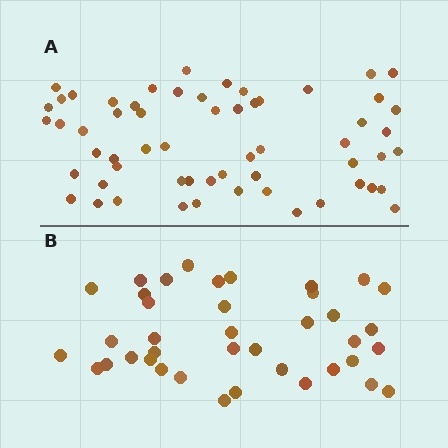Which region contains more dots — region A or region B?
Region A (the top region) has more dots.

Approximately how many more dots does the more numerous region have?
Region A has approximately 20 more dots than region B.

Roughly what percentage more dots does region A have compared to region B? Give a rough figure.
About 50% more.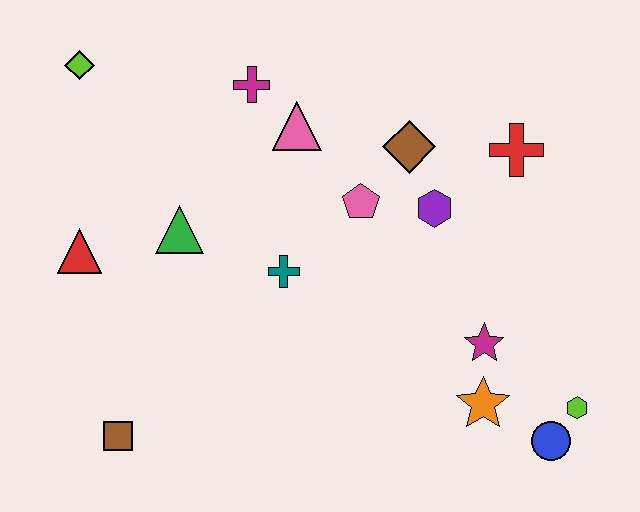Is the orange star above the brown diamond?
No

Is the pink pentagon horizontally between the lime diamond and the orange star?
Yes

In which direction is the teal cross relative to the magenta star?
The teal cross is to the left of the magenta star.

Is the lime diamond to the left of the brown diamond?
Yes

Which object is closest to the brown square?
The red triangle is closest to the brown square.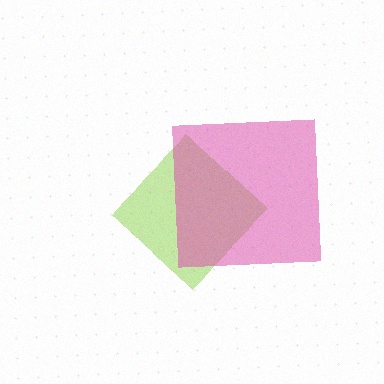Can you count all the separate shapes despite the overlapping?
Yes, there are 2 separate shapes.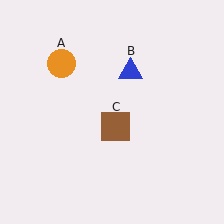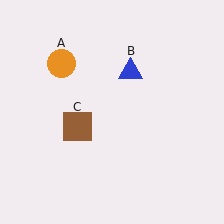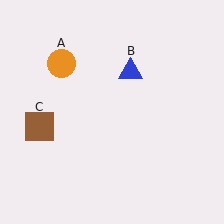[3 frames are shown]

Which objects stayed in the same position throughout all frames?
Orange circle (object A) and blue triangle (object B) remained stationary.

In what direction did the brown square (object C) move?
The brown square (object C) moved left.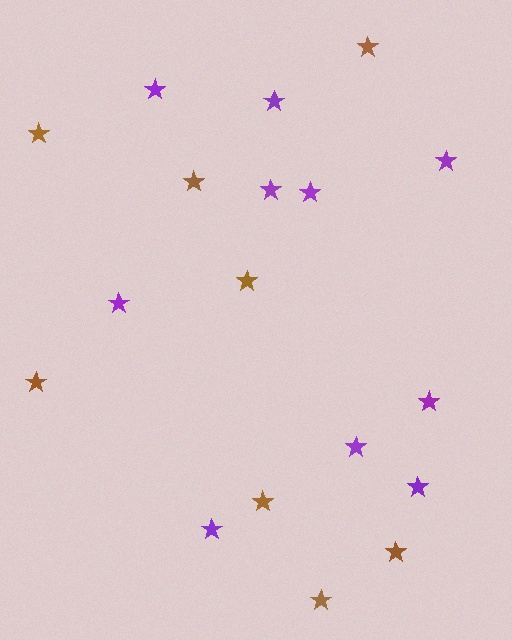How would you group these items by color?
There are 2 groups: one group of brown stars (8) and one group of purple stars (10).